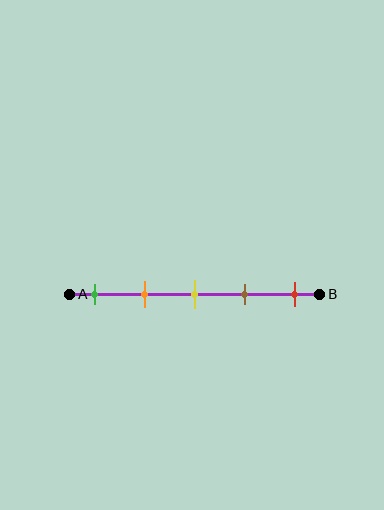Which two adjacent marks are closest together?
The yellow and brown marks are the closest adjacent pair.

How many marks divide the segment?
There are 5 marks dividing the segment.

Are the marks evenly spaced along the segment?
Yes, the marks are approximately evenly spaced.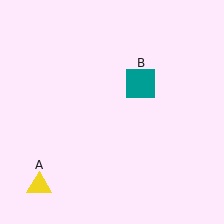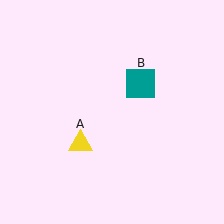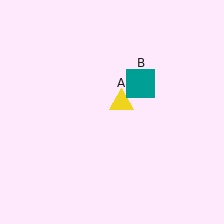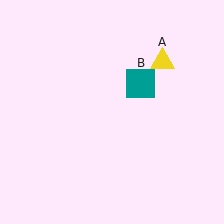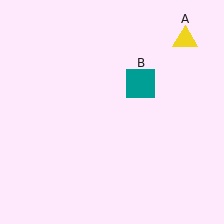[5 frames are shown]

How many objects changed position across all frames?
1 object changed position: yellow triangle (object A).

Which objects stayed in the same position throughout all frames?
Teal square (object B) remained stationary.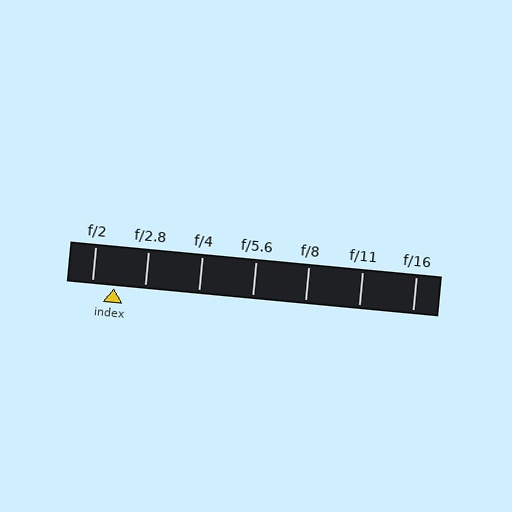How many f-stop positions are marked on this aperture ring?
There are 7 f-stop positions marked.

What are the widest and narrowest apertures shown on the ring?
The widest aperture shown is f/2 and the narrowest is f/16.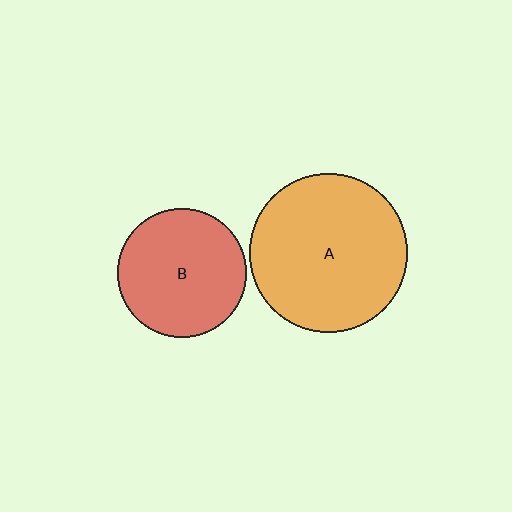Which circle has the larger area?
Circle A (orange).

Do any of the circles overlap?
No, none of the circles overlap.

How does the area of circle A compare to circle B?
Approximately 1.5 times.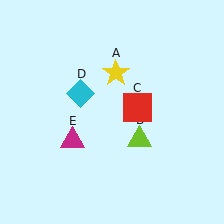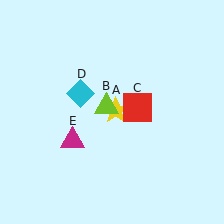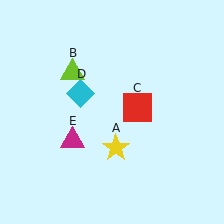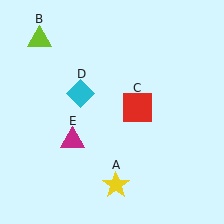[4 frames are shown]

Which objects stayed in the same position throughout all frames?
Red square (object C) and cyan diamond (object D) and magenta triangle (object E) remained stationary.